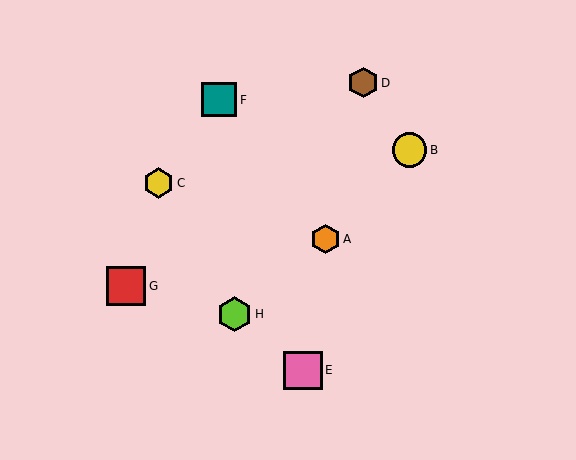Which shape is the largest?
The red square (labeled G) is the largest.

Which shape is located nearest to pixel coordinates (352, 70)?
The brown hexagon (labeled D) at (363, 83) is nearest to that location.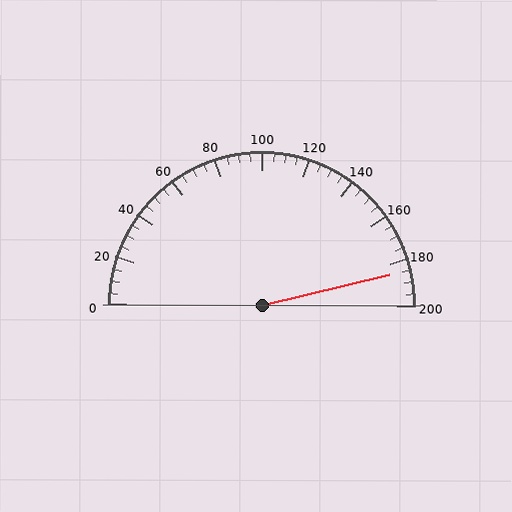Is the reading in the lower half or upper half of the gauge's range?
The reading is in the upper half of the range (0 to 200).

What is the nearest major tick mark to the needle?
The nearest major tick mark is 180.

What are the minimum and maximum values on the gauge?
The gauge ranges from 0 to 200.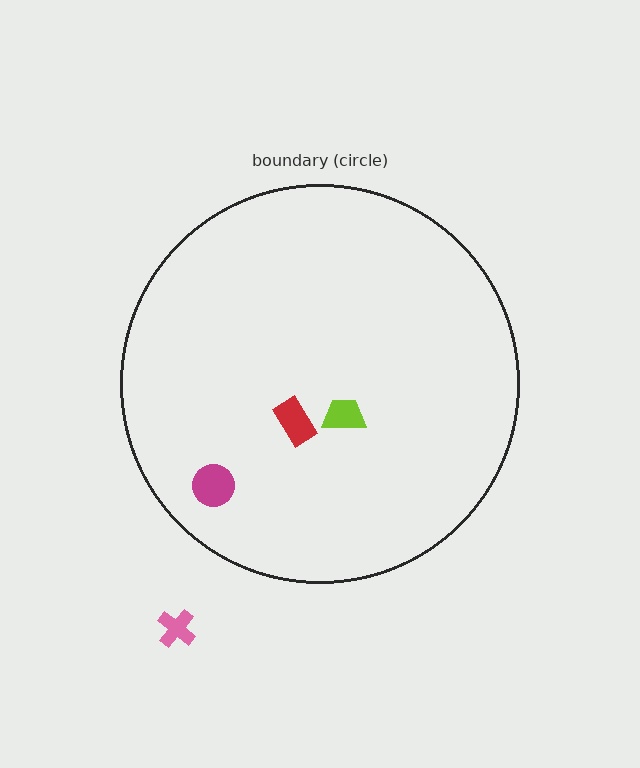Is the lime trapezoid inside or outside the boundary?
Inside.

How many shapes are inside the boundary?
3 inside, 1 outside.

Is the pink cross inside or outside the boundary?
Outside.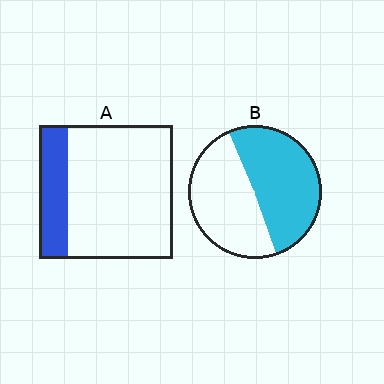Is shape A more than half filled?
No.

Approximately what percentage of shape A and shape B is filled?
A is approximately 20% and B is approximately 50%.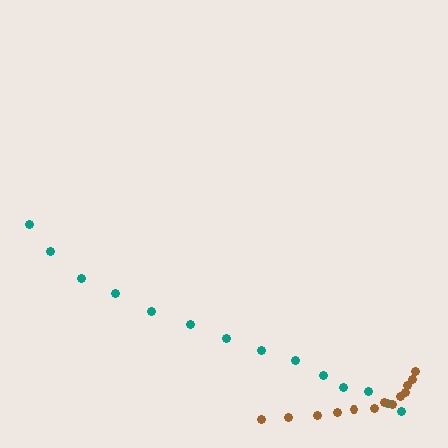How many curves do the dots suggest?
There are 2 distinct paths.